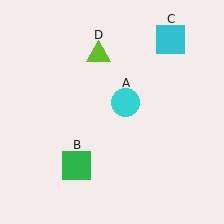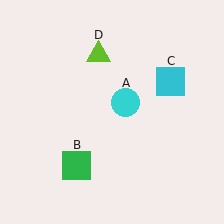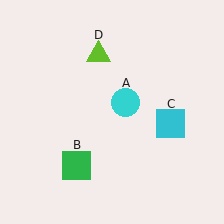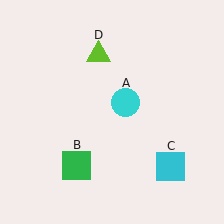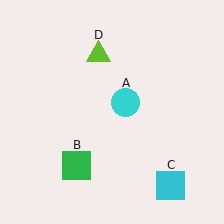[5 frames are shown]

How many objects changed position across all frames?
1 object changed position: cyan square (object C).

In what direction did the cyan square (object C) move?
The cyan square (object C) moved down.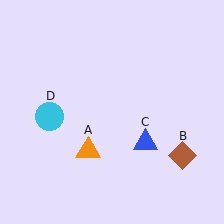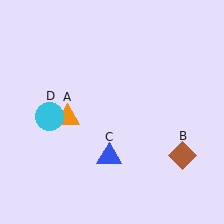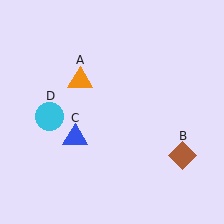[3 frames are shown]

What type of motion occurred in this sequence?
The orange triangle (object A), blue triangle (object C) rotated clockwise around the center of the scene.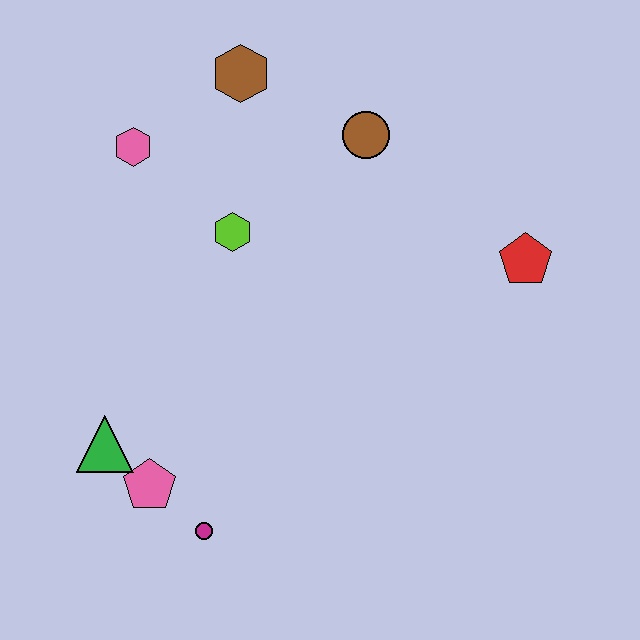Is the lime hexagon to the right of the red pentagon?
No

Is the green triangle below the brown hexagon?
Yes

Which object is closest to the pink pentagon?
The green triangle is closest to the pink pentagon.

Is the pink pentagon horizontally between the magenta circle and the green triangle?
Yes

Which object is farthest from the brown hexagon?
The magenta circle is farthest from the brown hexagon.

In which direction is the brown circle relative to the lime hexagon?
The brown circle is to the right of the lime hexagon.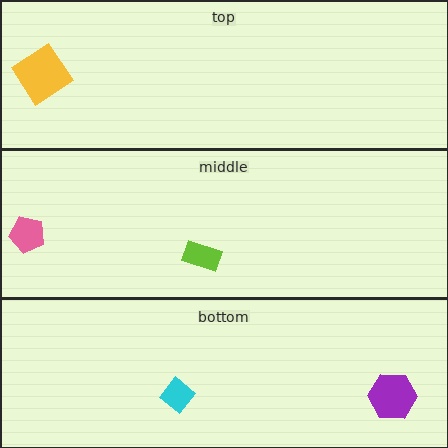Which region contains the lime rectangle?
The middle region.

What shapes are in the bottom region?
The purple hexagon, the cyan diamond.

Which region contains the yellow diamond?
The top region.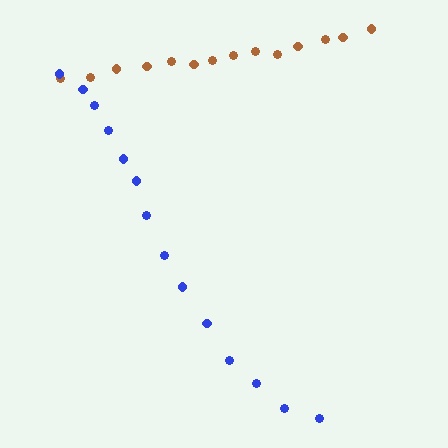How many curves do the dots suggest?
There are 2 distinct paths.